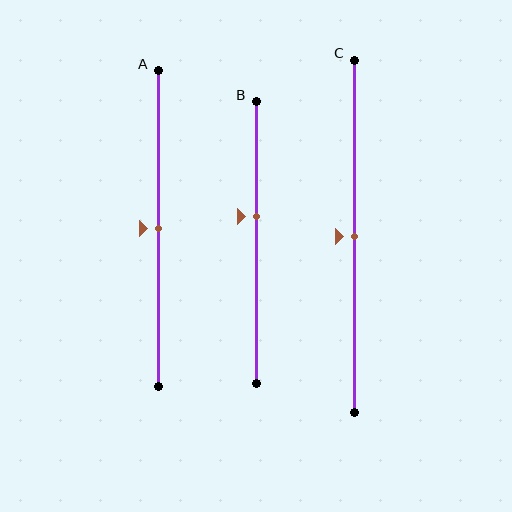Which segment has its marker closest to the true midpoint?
Segment A has its marker closest to the true midpoint.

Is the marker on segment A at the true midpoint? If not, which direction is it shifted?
Yes, the marker on segment A is at the true midpoint.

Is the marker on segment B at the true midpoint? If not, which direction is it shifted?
No, the marker on segment B is shifted upward by about 9% of the segment length.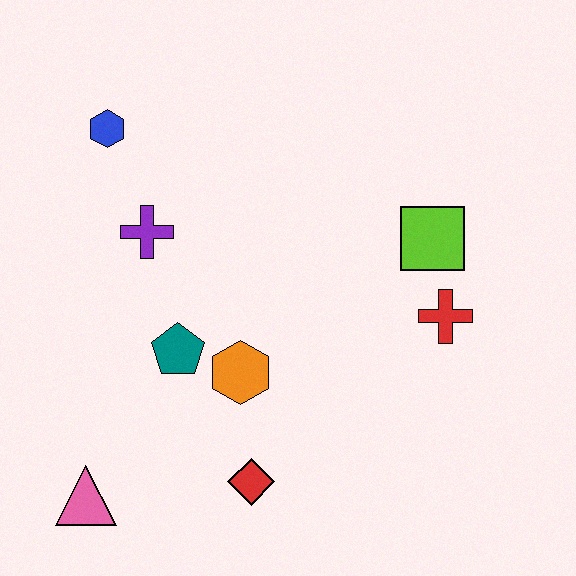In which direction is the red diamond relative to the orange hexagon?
The red diamond is below the orange hexagon.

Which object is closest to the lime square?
The red cross is closest to the lime square.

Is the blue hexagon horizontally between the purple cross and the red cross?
No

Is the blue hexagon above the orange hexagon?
Yes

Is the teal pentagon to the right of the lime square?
No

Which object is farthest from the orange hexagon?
The blue hexagon is farthest from the orange hexagon.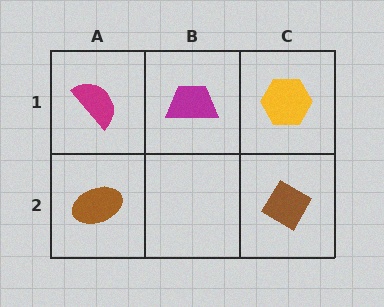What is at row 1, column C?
A yellow hexagon.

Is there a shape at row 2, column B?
No, that cell is empty.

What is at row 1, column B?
A magenta trapezoid.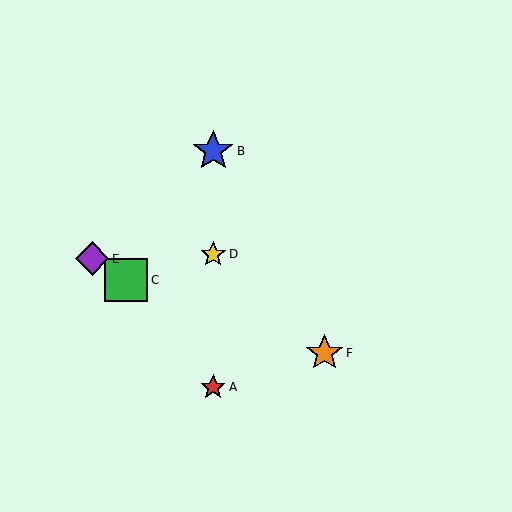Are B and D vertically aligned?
Yes, both are at x≈213.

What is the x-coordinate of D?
Object D is at x≈213.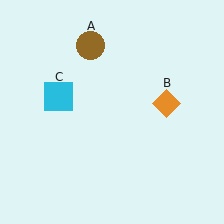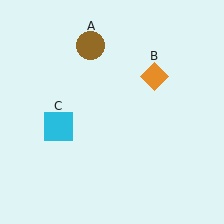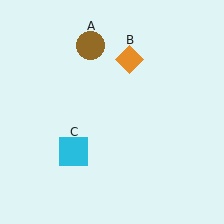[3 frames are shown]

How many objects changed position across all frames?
2 objects changed position: orange diamond (object B), cyan square (object C).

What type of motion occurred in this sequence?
The orange diamond (object B), cyan square (object C) rotated counterclockwise around the center of the scene.